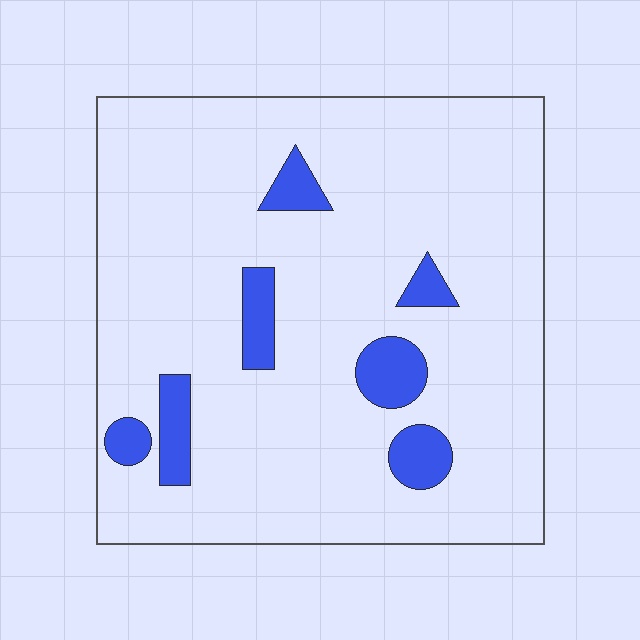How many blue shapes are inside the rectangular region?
7.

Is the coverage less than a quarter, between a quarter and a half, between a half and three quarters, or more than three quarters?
Less than a quarter.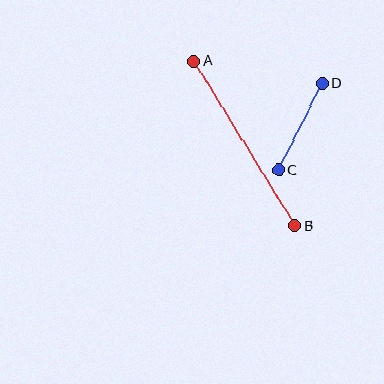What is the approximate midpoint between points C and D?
The midpoint is at approximately (300, 127) pixels.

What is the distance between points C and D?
The distance is approximately 97 pixels.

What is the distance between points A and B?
The distance is approximately 193 pixels.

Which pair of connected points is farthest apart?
Points A and B are farthest apart.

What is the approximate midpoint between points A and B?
The midpoint is at approximately (244, 143) pixels.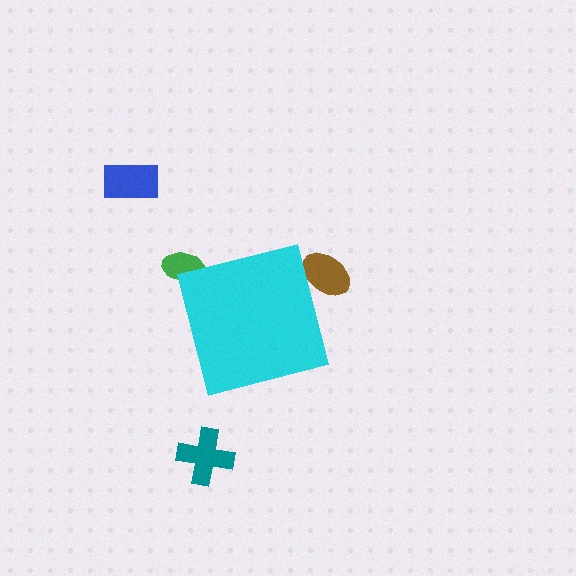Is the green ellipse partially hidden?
Yes, the green ellipse is partially hidden behind the cyan square.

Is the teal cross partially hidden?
No, the teal cross is fully visible.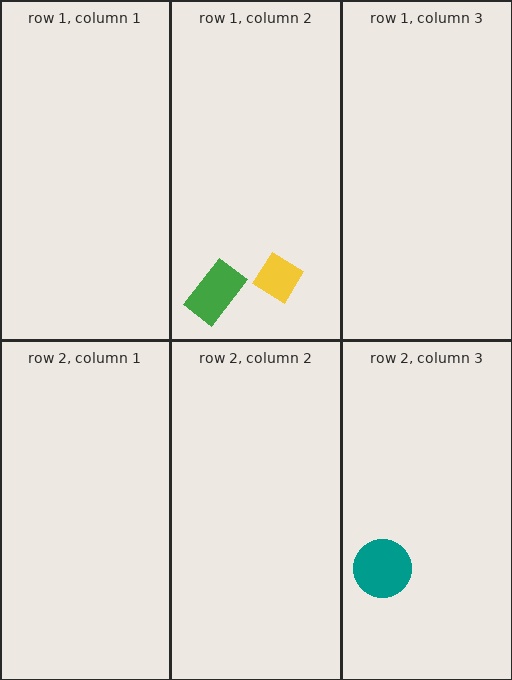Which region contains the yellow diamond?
The row 1, column 2 region.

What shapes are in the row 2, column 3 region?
The teal circle.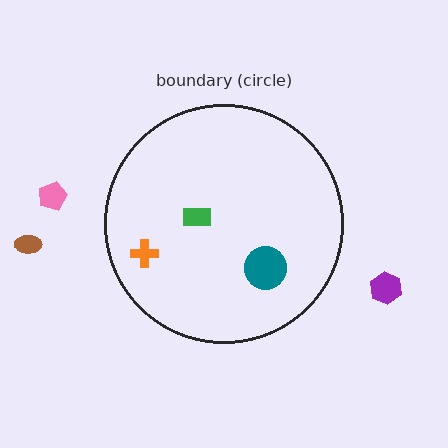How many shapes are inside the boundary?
3 inside, 3 outside.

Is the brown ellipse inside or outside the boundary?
Outside.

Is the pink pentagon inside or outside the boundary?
Outside.